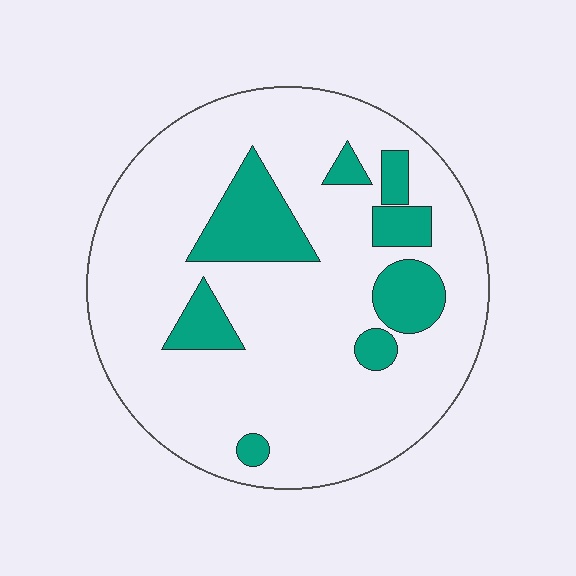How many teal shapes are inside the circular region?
8.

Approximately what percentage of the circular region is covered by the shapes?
Approximately 20%.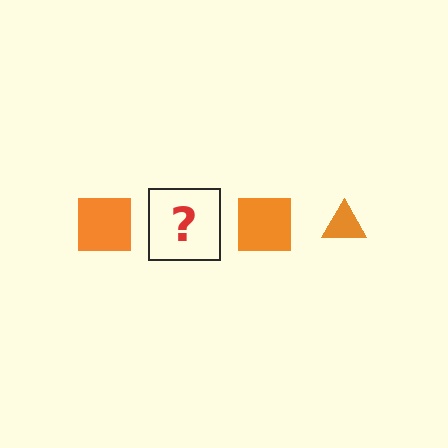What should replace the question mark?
The question mark should be replaced with an orange triangle.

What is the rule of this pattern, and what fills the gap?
The rule is that the pattern cycles through square, triangle shapes in orange. The gap should be filled with an orange triangle.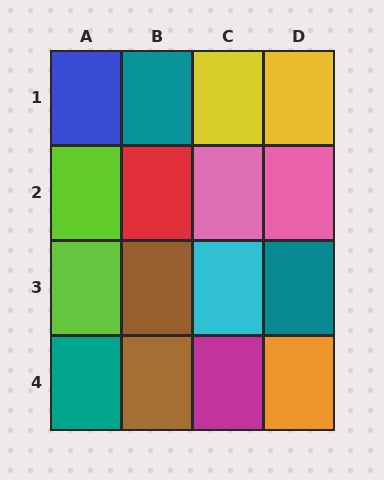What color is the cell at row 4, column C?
Magenta.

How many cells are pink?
2 cells are pink.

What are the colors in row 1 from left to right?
Blue, teal, yellow, yellow.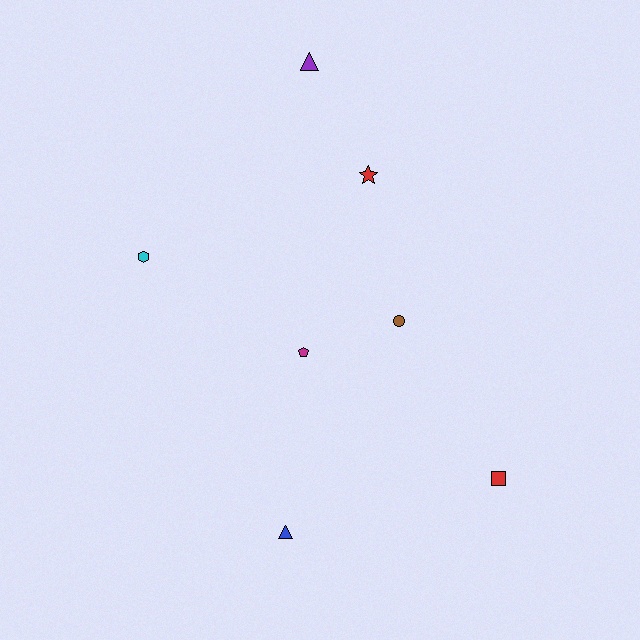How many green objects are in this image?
There are no green objects.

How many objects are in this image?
There are 7 objects.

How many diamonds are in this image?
There are no diamonds.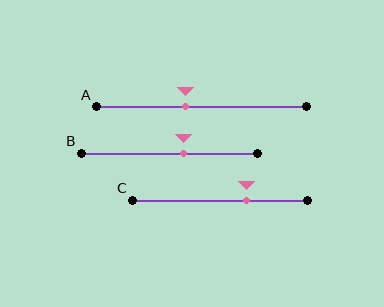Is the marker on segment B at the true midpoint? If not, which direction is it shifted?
No, the marker on segment B is shifted to the right by about 8% of the segment length.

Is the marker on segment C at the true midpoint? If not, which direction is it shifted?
No, the marker on segment C is shifted to the right by about 15% of the segment length.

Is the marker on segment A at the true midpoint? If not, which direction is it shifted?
No, the marker on segment A is shifted to the left by about 7% of the segment length.